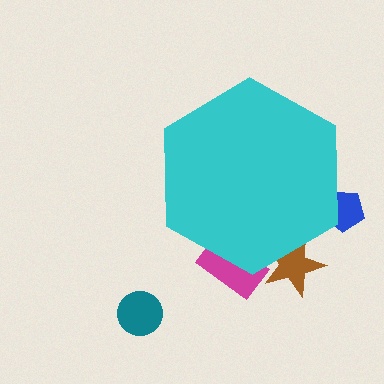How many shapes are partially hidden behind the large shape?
3 shapes are partially hidden.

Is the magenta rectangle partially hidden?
Yes, the magenta rectangle is partially hidden behind the cyan hexagon.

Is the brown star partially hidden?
Yes, the brown star is partially hidden behind the cyan hexagon.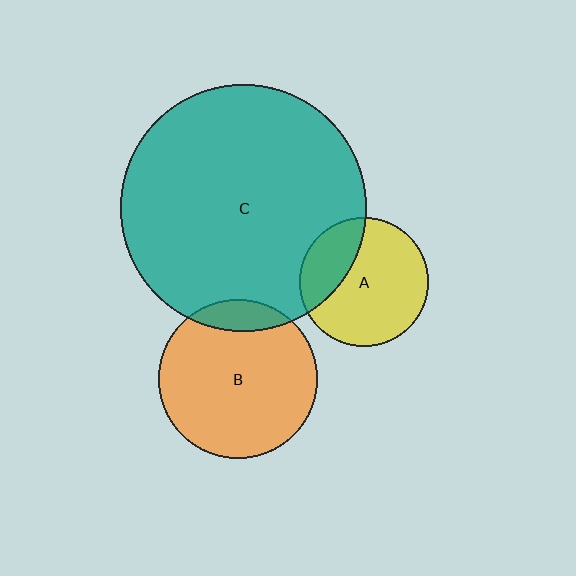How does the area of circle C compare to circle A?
Approximately 3.7 times.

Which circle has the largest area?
Circle C (teal).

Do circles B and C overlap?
Yes.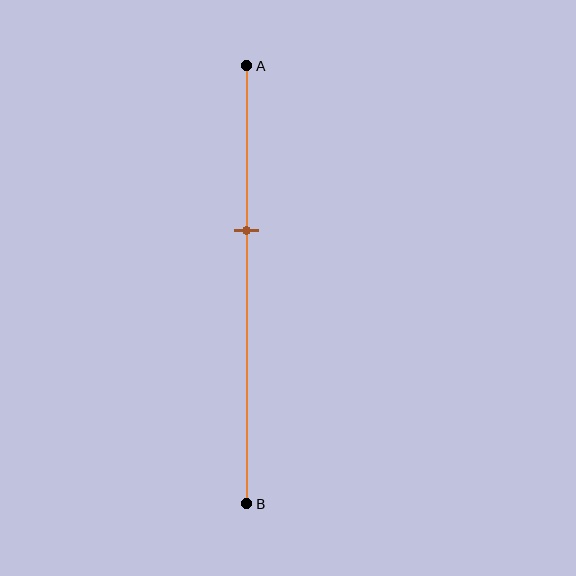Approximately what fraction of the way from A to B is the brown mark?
The brown mark is approximately 40% of the way from A to B.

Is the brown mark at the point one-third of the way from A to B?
No, the mark is at about 40% from A, not at the 33% one-third point.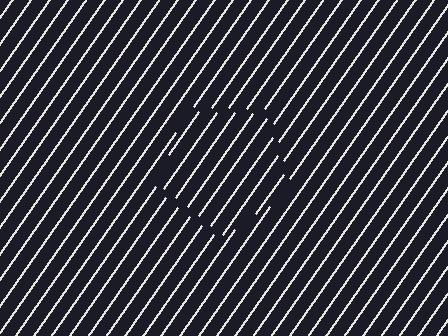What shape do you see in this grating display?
An illusory pentagon. The interior of the shape contains the same grating, shifted by half a period — the contour is defined by the phase discontinuity where line-ends from the inner and outer gratings abut.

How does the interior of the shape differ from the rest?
The interior of the shape contains the same grating, shifted by half a period — the contour is defined by the phase discontinuity where line-ends from the inner and outer gratings abut.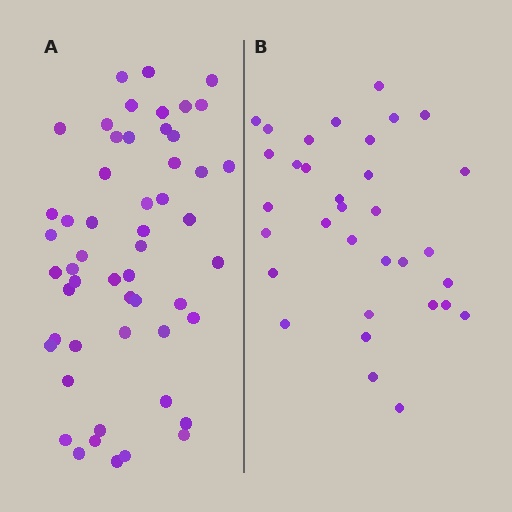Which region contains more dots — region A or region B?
Region A (the left region) has more dots.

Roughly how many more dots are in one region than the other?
Region A has approximately 20 more dots than region B.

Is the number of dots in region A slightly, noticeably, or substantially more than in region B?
Region A has substantially more. The ratio is roughly 1.6 to 1.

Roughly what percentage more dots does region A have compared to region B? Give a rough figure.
About 60% more.